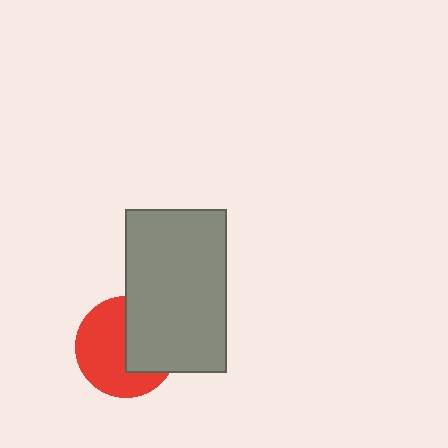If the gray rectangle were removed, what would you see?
You would see the complete red circle.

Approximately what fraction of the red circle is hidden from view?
Roughly 42% of the red circle is hidden behind the gray rectangle.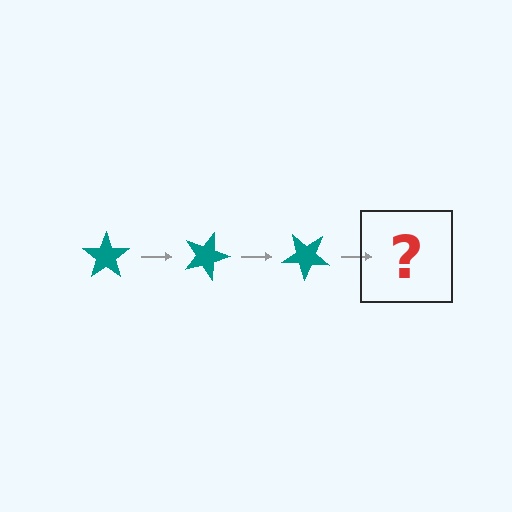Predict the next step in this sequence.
The next step is a teal star rotated 60 degrees.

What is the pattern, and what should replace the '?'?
The pattern is that the star rotates 20 degrees each step. The '?' should be a teal star rotated 60 degrees.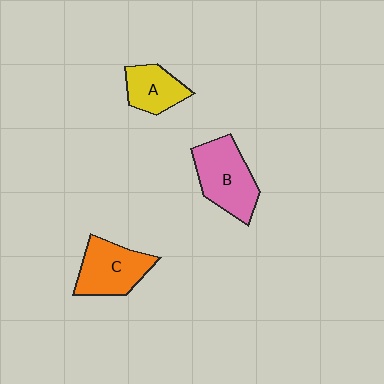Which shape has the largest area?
Shape B (pink).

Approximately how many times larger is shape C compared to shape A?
Approximately 1.4 times.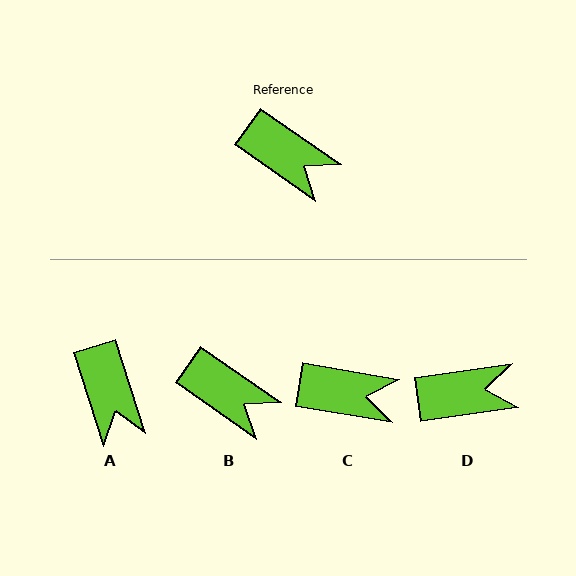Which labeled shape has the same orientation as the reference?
B.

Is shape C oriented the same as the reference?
No, it is off by about 25 degrees.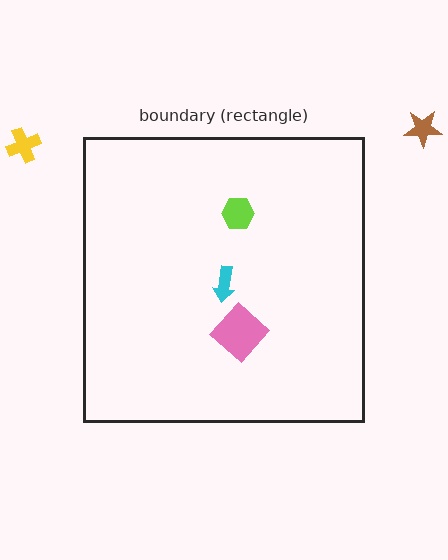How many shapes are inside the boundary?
3 inside, 2 outside.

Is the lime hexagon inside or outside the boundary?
Inside.